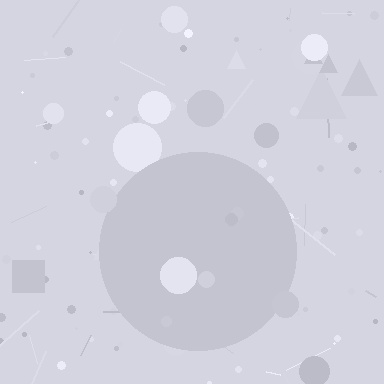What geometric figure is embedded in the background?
A circle is embedded in the background.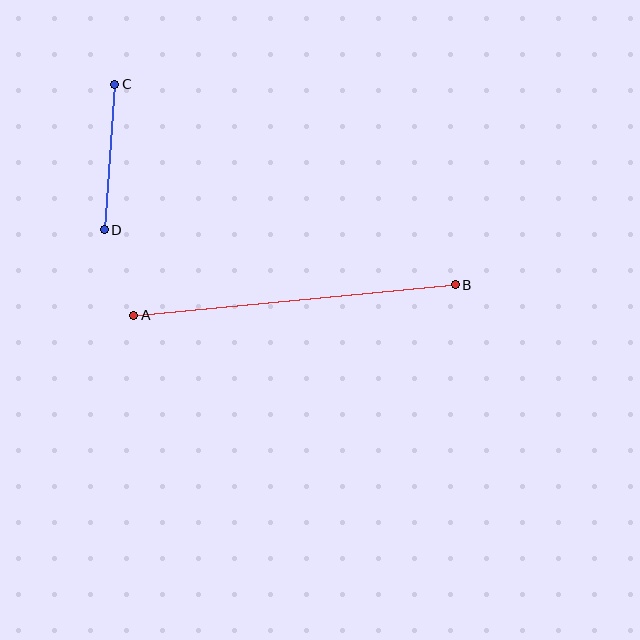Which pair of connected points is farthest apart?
Points A and B are farthest apart.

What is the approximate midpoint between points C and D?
The midpoint is at approximately (109, 157) pixels.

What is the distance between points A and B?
The distance is approximately 323 pixels.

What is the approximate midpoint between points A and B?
The midpoint is at approximately (294, 300) pixels.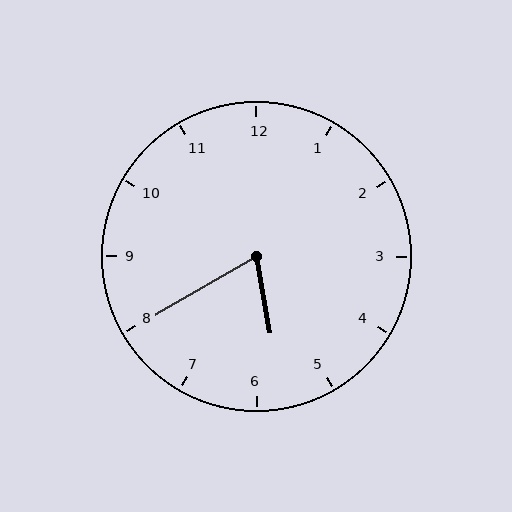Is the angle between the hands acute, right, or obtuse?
It is acute.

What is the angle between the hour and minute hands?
Approximately 70 degrees.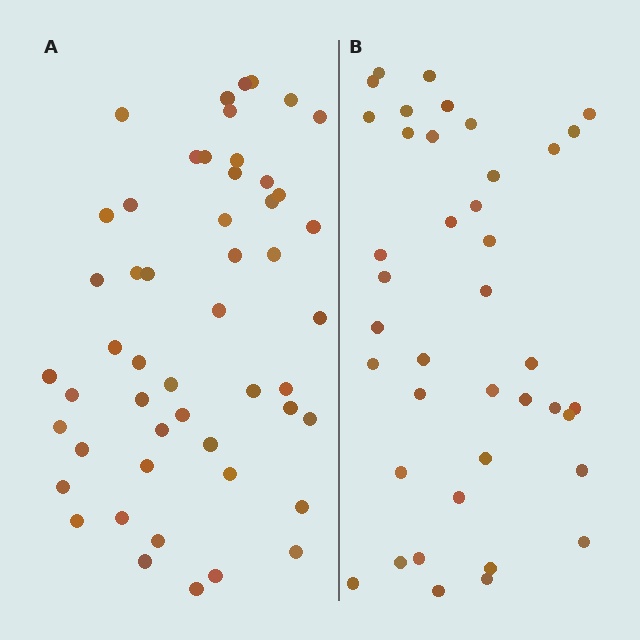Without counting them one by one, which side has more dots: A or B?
Region A (the left region) has more dots.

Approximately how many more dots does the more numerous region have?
Region A has roughly 12 or so more dots than region B.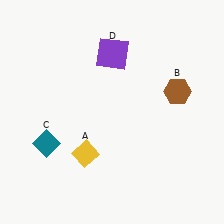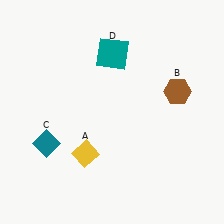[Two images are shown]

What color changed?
The square (D) changed from purple in Image 1 to teal in Image 2.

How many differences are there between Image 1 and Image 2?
There is 1 difference between the two images.